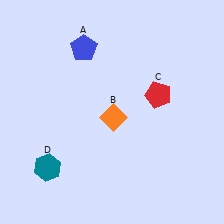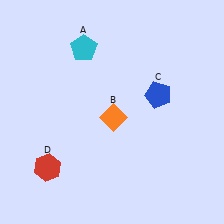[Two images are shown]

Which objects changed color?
A changed from blue to cyan. C changed from red to blue. D changed from teal to red.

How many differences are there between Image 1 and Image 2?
There are 3 differences between the two images.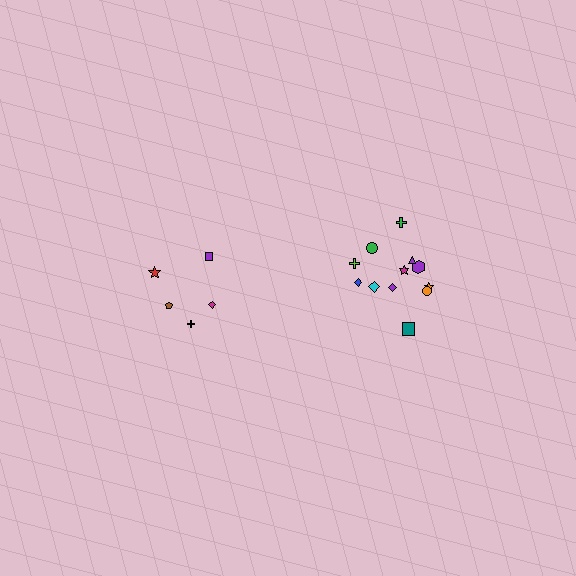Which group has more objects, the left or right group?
The right group.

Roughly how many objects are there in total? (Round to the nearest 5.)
Roughly 15 objects in total.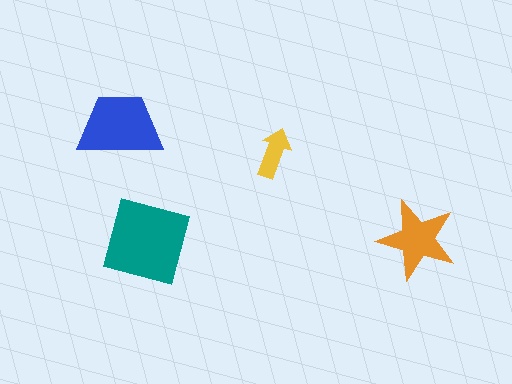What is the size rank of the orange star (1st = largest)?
3rd.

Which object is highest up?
The blue trapezoid is topmost.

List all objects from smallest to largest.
The yellow arrow, the orange star, the blue trapezoid, the teal square.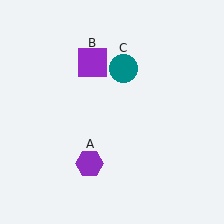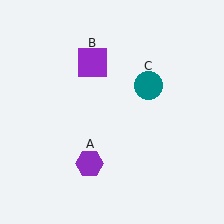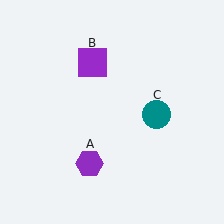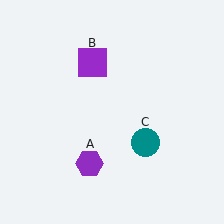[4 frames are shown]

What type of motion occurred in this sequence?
The teal circle (object C) rotated clockwise around the center of the scene.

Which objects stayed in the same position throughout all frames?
Purple hexagon (object A) and purple square (object B) remained stationary.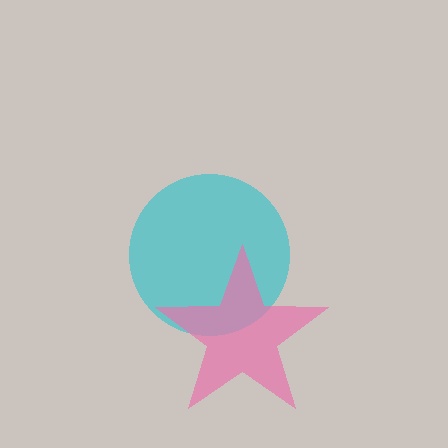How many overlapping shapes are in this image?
There are 2 overlapping shapes in the image.